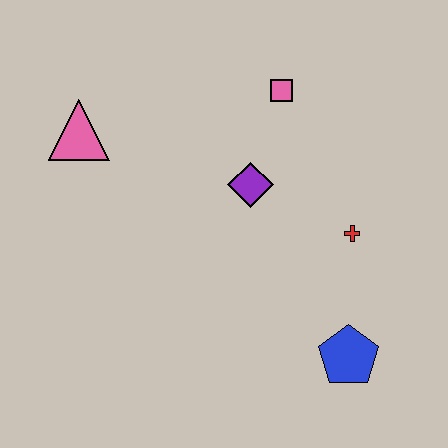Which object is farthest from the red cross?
The pink triangle is farthest from the red cross.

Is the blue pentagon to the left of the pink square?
No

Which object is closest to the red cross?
The purple diamond is closest to the red cross.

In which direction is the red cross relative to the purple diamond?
The red cross is to the right of the purple diamond.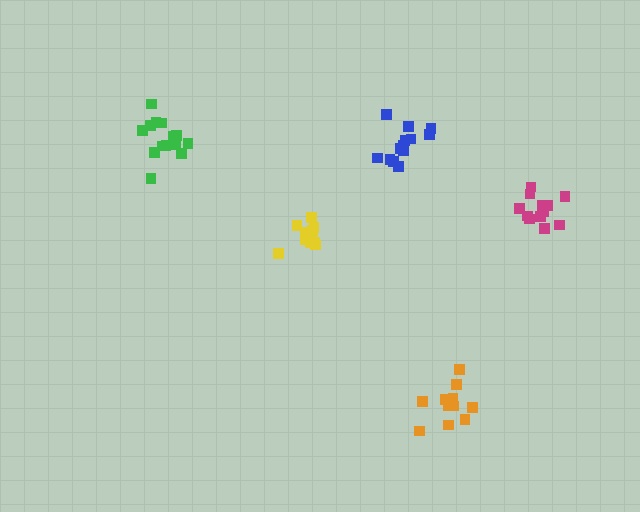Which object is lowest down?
The orange cluster is bottommost.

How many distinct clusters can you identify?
There are 5 distinct clusters.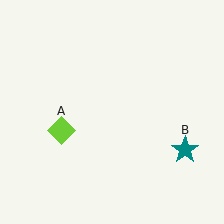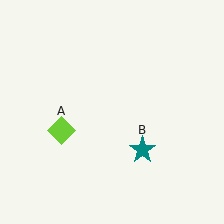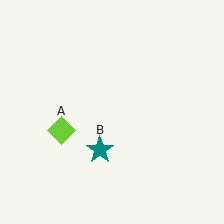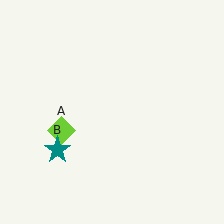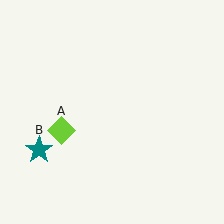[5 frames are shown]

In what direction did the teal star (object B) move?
The teal star (object B) moved left.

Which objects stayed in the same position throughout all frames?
Lime diamond (object A) remained stationary.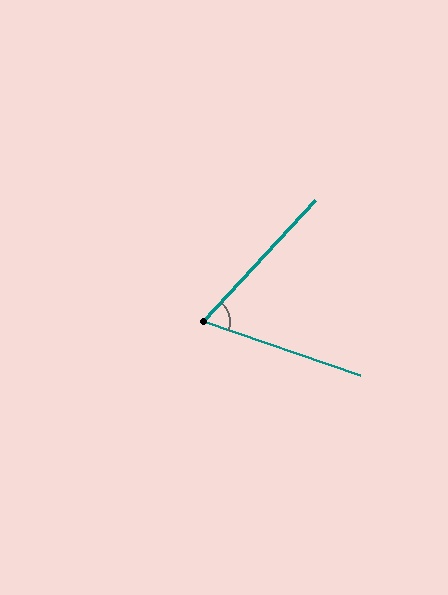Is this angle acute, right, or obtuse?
It is acute.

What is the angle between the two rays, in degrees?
Approximately 66 degrees.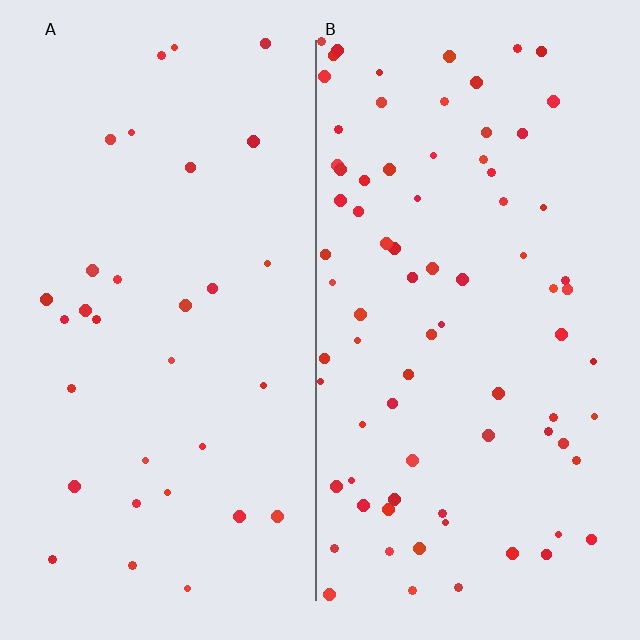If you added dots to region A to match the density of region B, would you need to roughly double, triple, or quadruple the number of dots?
Approximately double.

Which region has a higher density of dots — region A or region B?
B (the right).